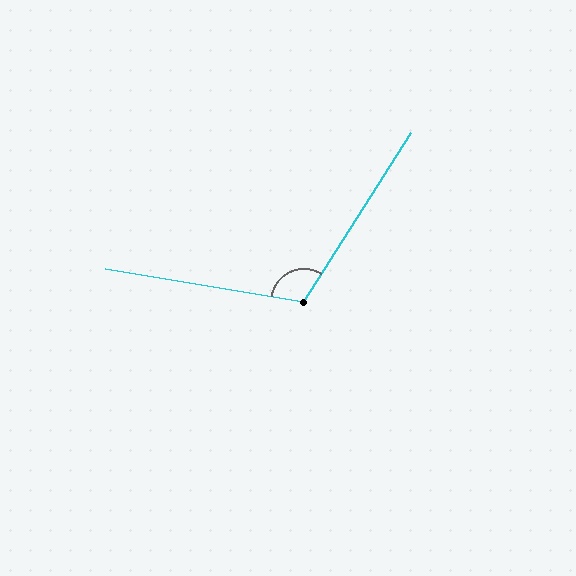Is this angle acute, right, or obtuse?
It is obtuse.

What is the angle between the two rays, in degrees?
Approximately 113 degrees.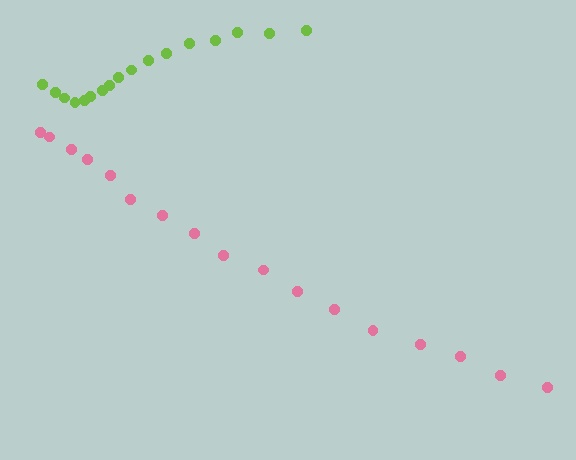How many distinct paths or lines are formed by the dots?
There are 2 distinct paths.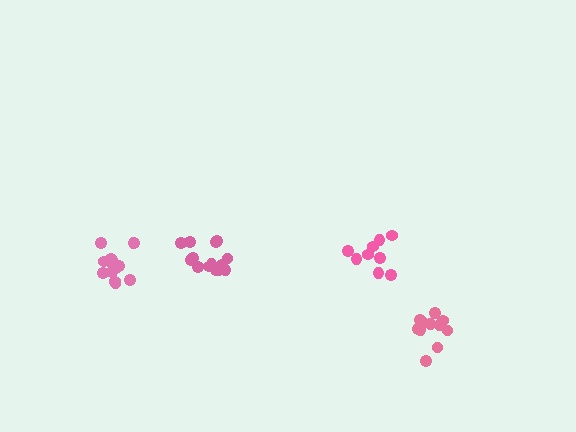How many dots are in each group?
Group 1: 15 dots, Group 2: 9 dots, Group 3: 11 dots, Group 4: 15 dots (50 total).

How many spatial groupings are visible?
There are 4 spatial groupings.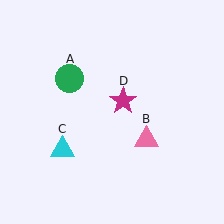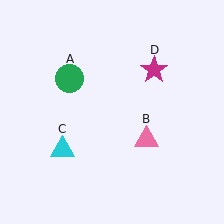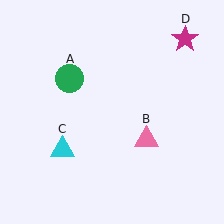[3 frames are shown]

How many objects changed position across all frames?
1 object changed position: magenta star (object D).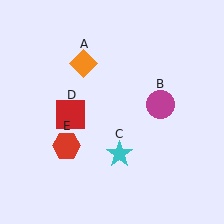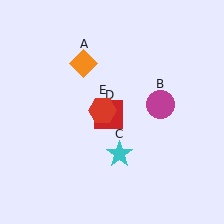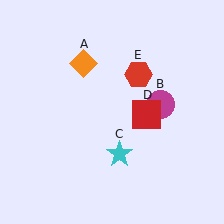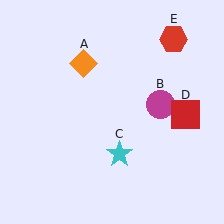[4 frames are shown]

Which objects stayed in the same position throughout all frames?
Orange diamond (object A) and magenta circle (object B) and cyan star (object C) remained stationary.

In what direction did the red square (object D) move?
The red square (object D) moved right.